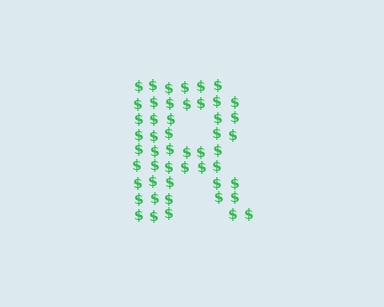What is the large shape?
The large shape is the letter R.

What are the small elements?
The small elements are dollar signs.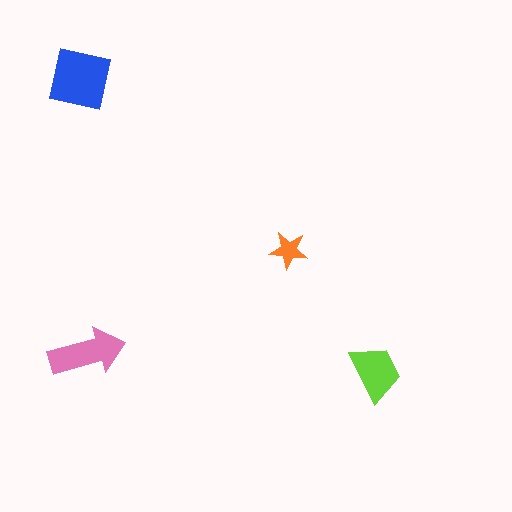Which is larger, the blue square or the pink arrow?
The blue square.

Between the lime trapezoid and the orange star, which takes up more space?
The lime trapezoid.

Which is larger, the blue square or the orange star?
The blue square.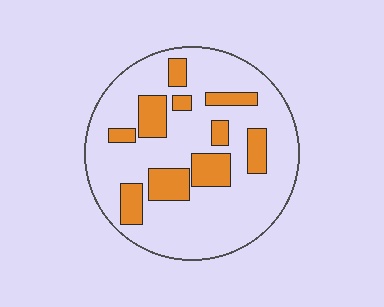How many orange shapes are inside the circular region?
10.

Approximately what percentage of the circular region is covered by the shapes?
Approximately 25%.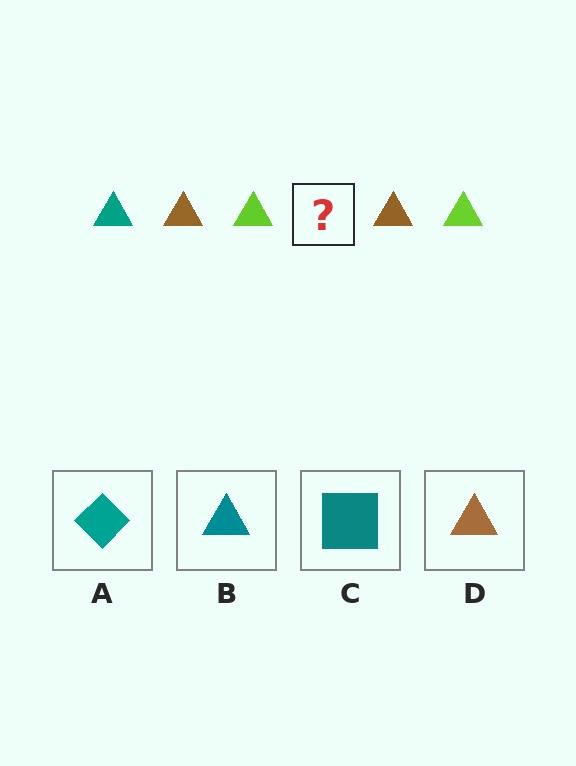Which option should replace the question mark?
Option B.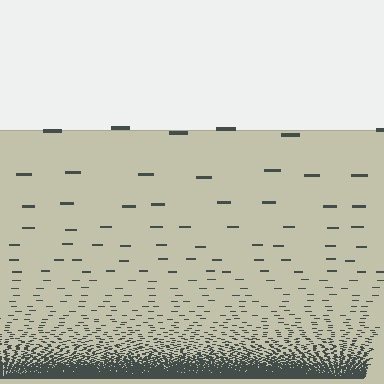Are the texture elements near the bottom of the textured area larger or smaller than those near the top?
Smaller. The gradient is inverted — elements near the bottom are smaller and denser.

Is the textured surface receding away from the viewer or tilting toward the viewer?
The surface appears to tilt toward the viewer. Texture elements get larger and sparser toward the top.